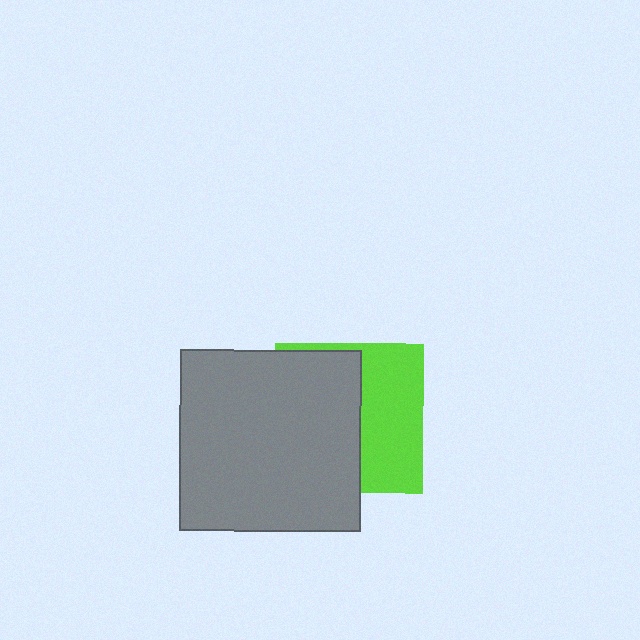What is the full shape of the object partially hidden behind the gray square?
The partially hidden object is a lime square.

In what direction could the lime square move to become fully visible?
The lime square could move right. That would shift it out from behind the gray square entirely.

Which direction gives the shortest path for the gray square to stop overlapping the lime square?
Moving left gives the shortest separation.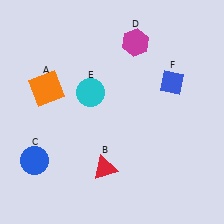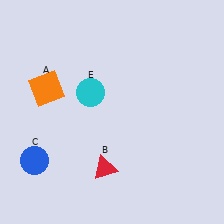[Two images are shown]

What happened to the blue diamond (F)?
The blue diamond (F) was removed in Image 2. It was in the top-right area of Image 1.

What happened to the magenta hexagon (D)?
The magenta hexagon (D) was removed in Image 2. It was in the top-right area of Image 1.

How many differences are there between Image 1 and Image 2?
There are 2 differences between the two images.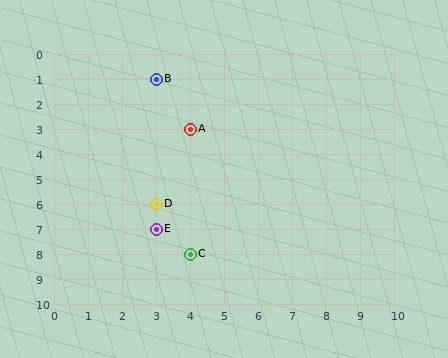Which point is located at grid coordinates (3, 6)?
Point D is at (3, 6).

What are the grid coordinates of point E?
Point E is at grid coordinates (3, 7).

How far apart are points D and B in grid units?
Points D and B are 5 rows apart.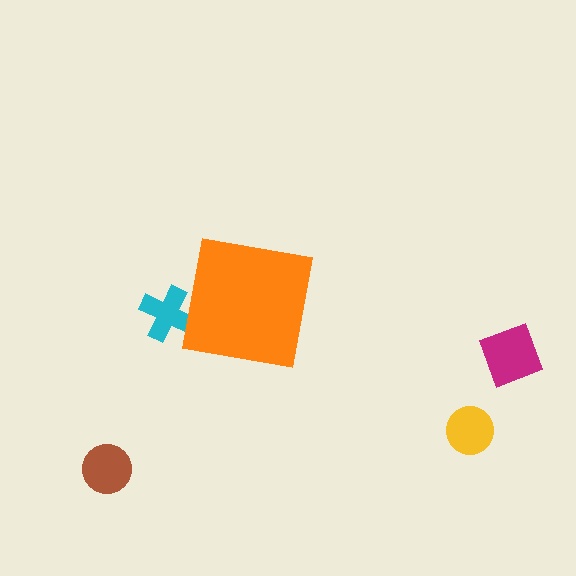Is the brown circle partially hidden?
No, the brown circle is fully visible.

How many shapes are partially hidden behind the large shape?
1 shape is partially hidden.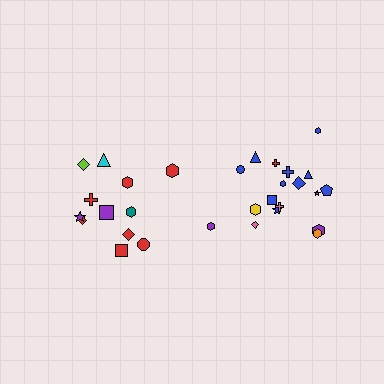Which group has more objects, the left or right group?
The right group.